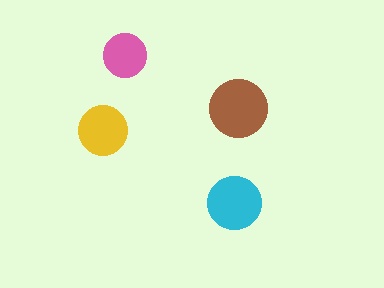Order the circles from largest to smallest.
the brown one, the cyan one, the yellow one, the pink one.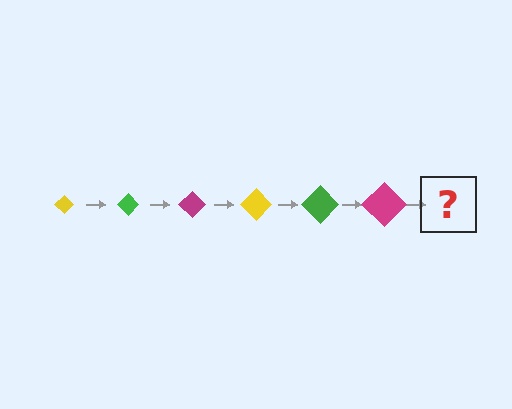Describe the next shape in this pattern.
It should be a yellow diamond, larger than the previous one.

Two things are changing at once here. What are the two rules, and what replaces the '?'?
The two rules are that the diamond grows larger each step and the color cycles through yellow, green, and magenta. The '?' should be a yellow diamond, larger than the previous one.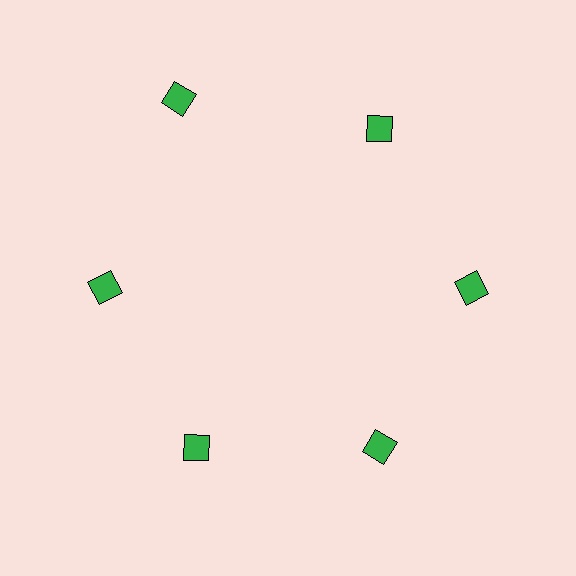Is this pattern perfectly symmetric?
No. The 6 green squares are arranged in a ring, but one element near the 11 o'clock position is pushed outward from the center, breaking the 6-fold rotational symmetry.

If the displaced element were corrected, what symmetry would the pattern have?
It would have 6-fold rotational symmetry — the pattern would map onto itself every 60 degrees.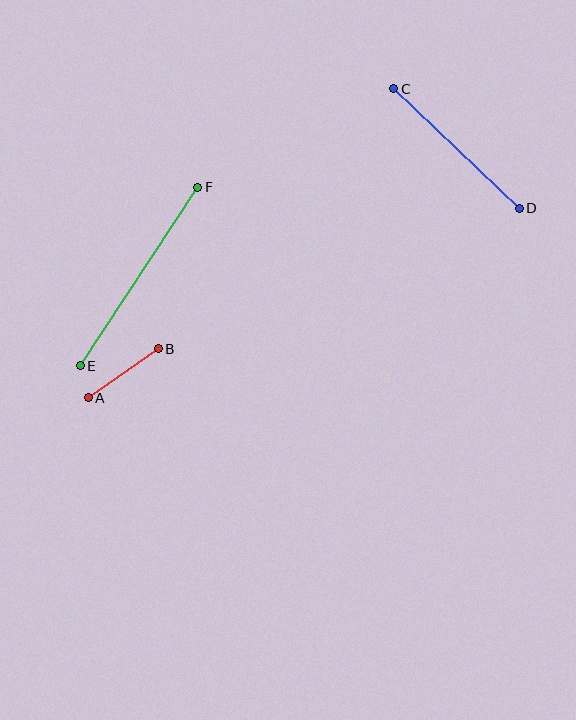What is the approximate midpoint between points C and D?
The midpoint is at approximately (456, 148) pixels.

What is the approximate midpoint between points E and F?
The midpoint is at approximately (139, 276) pixels.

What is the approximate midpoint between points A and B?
The midpoint is at approximately (123, 373) pixels.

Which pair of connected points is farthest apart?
Points E and F are farthest apart.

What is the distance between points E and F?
The distance is approximately 214 pixels.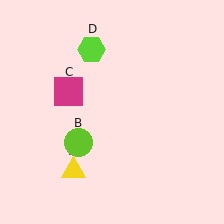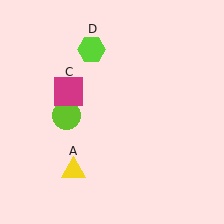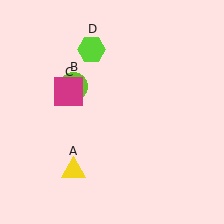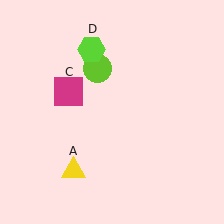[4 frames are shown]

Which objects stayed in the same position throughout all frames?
Yellow triangle (object A) and magenta square (object C) and lime hexagon (object D) remained stationary.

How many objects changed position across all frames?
1 object changed position: lime circle (object B).